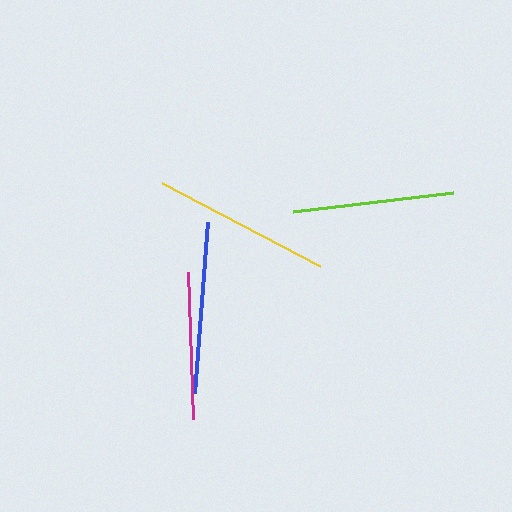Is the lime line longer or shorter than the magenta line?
The lime line is longer than the magenta line.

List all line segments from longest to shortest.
From longest to shortest: yellow, blue, lime, magenta.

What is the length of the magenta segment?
The magenta segment is approximately 147 pixels long.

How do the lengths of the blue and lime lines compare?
The blue and lime lines are approximately the same length.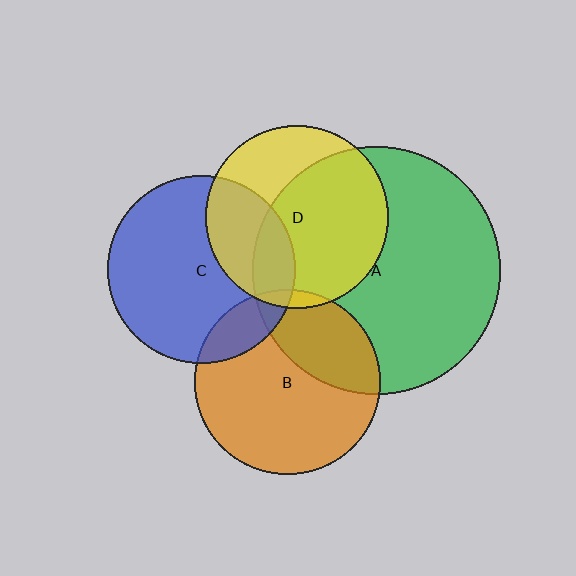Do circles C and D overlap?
Yes.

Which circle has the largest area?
Circle A (green).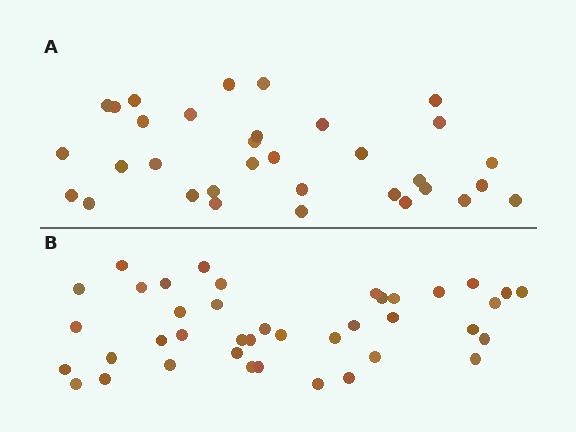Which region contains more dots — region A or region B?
Region B (the bottom region) has more dots.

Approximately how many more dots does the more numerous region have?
Region B has roughly 8 or so more dots than region A.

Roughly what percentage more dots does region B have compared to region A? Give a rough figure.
About 20% more.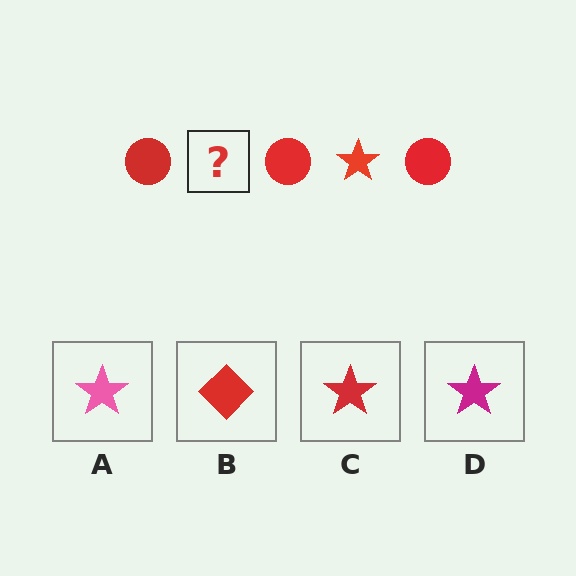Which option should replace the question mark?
Option C.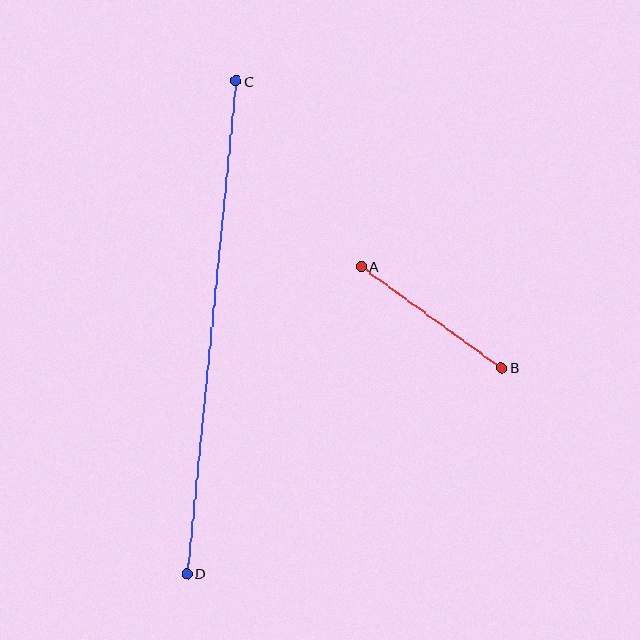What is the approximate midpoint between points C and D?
The midpoint is at approximately (211, 327) pixels.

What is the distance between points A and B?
The distance is approximately 173 pixels.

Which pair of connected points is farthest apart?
Points C and D are farthest apart.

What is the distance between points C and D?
The distance is approximately 495 pixels.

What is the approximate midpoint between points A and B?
The midpoint is at approximately (431, 317) pixels.